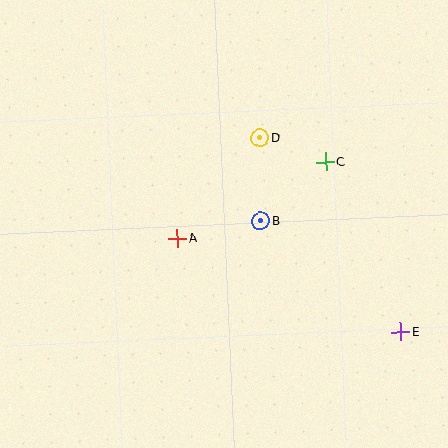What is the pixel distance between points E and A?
The distance between E and A is 242 pixels.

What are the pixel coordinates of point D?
Point D is at (260, 138).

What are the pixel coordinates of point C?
Point C is at (326, 162).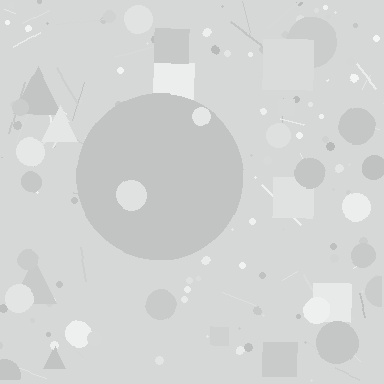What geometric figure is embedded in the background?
A circle is embedded in the background.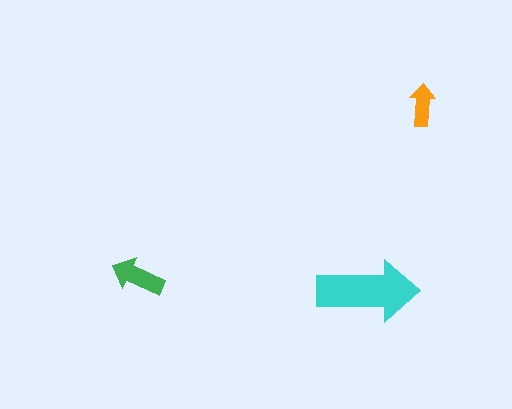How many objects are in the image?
There are 3 objects in the image.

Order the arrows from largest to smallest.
the cyan one, the green one, the orange one.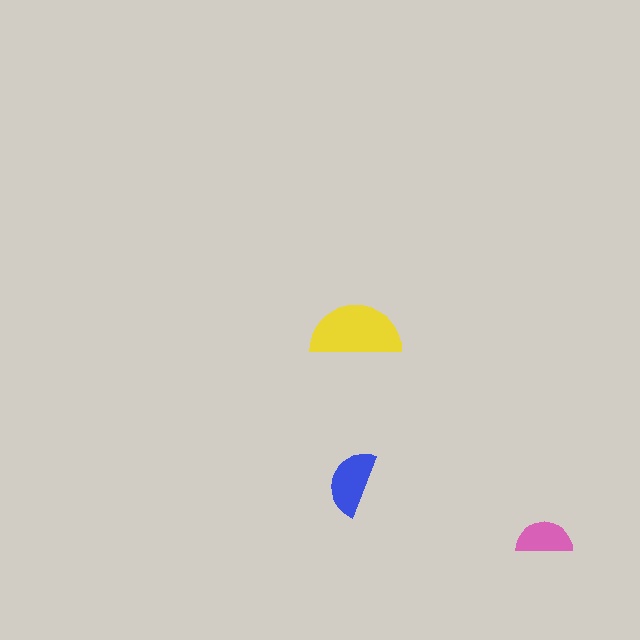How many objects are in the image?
There are 3 objects in the image.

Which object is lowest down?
The pink semicircle is bottommost.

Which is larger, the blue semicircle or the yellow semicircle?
The yellow one.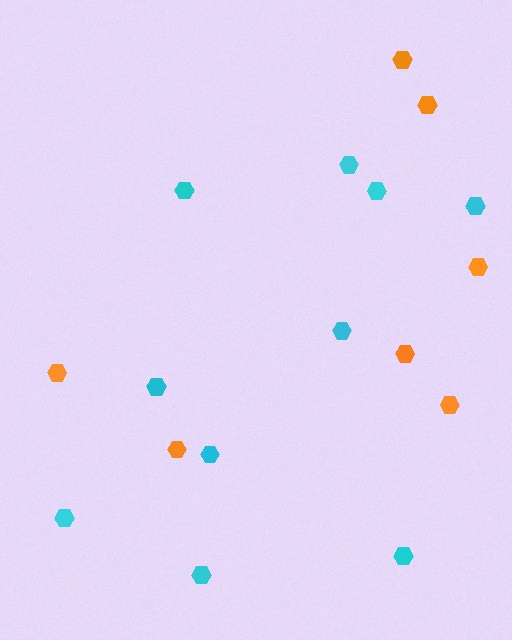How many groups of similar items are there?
There are 2 groups: one group of orange hexagons (7) and one group of cyan hexagons (10).